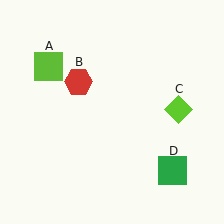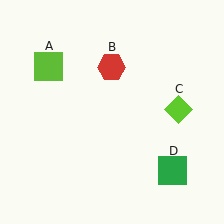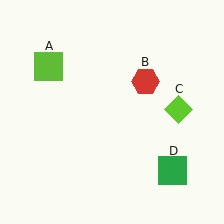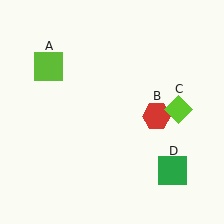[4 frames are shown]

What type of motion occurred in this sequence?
The red hexagon (object B) rotated clockwise around the center of the scene.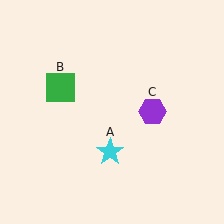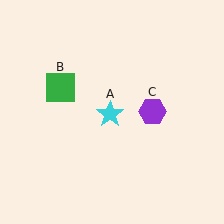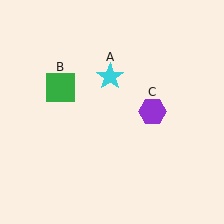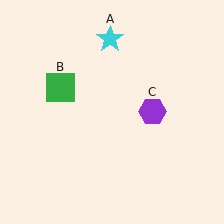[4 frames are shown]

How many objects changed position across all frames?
1 object changed position: cyan star (object A).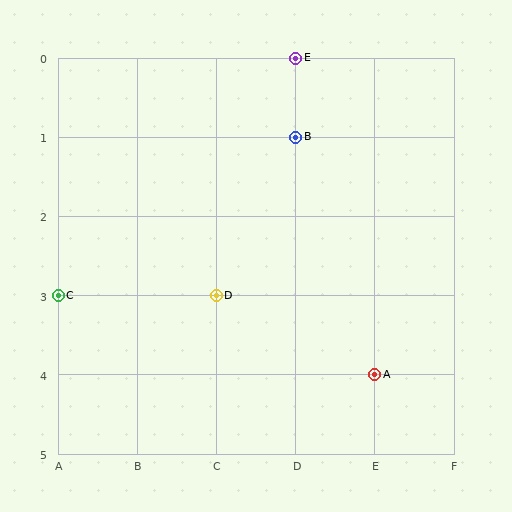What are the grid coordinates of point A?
Point A is at grid coordinates (E, 4).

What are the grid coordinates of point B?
Point B is at grid coordinates (D, 1).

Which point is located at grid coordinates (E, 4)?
Point A is at (E, 4).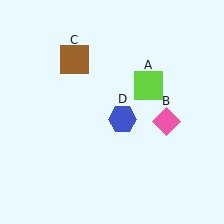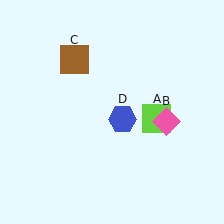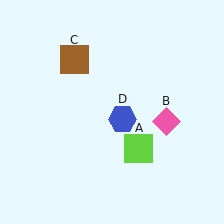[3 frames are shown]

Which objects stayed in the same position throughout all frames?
Pink diamond (object B) and brown square (object C) and blue hexagon (object D) remained stationary.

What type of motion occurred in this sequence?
The lime square (object A) rotated clockwise around the center of the scene.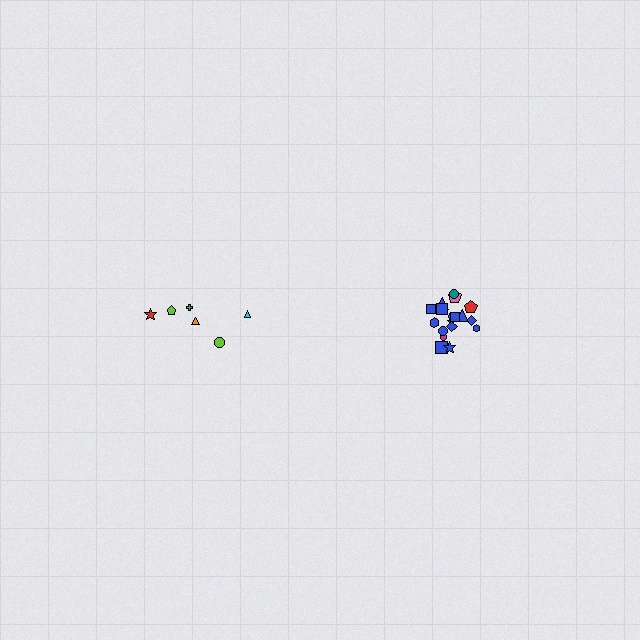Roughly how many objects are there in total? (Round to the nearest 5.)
Roughly 25 objects in total.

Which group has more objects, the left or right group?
The right group.